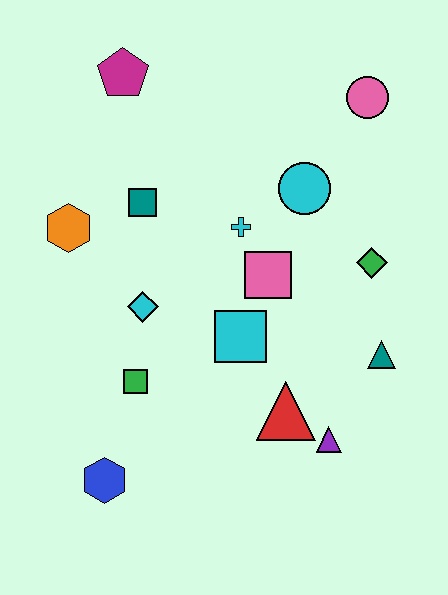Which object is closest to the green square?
The cyan diamond is closest to the green square.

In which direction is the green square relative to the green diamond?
The green square is to the left of the green diamond.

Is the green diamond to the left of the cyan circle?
No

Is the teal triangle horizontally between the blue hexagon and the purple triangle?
No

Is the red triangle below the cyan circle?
Yes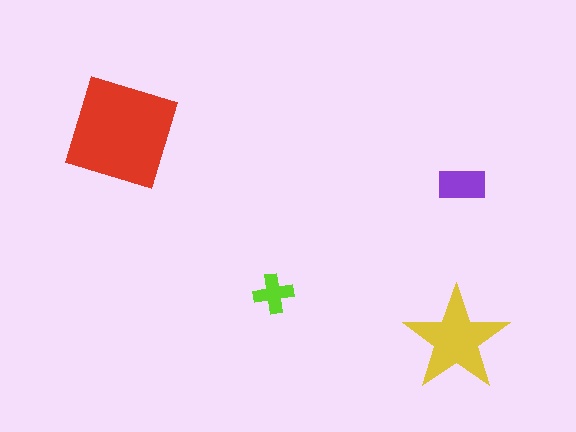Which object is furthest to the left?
The red diamond is leftmost.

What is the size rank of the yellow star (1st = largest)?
2nd.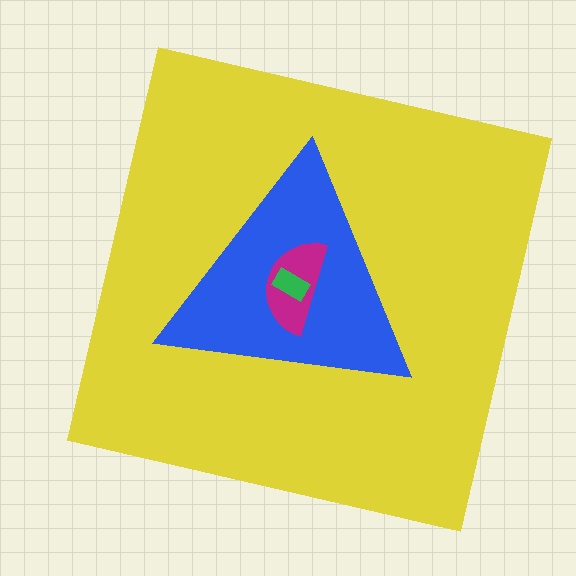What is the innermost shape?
The green rectangle.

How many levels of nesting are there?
4.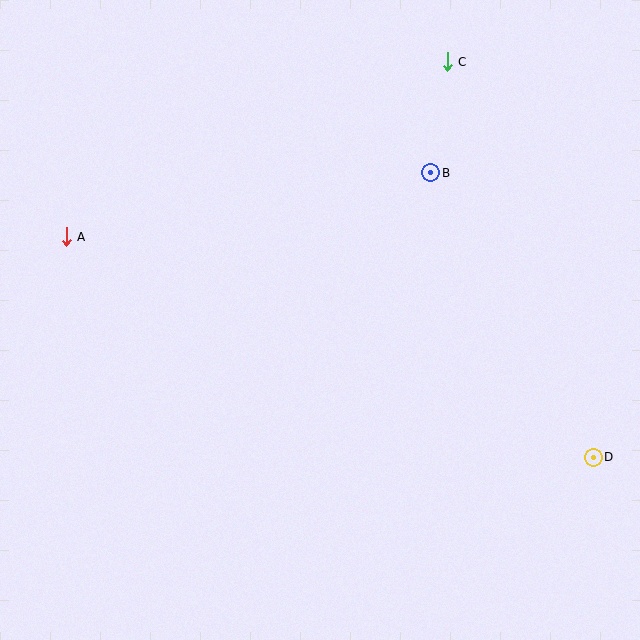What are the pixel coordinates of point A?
Point A is at (66, 237).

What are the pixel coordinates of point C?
Point C is at (447, 62).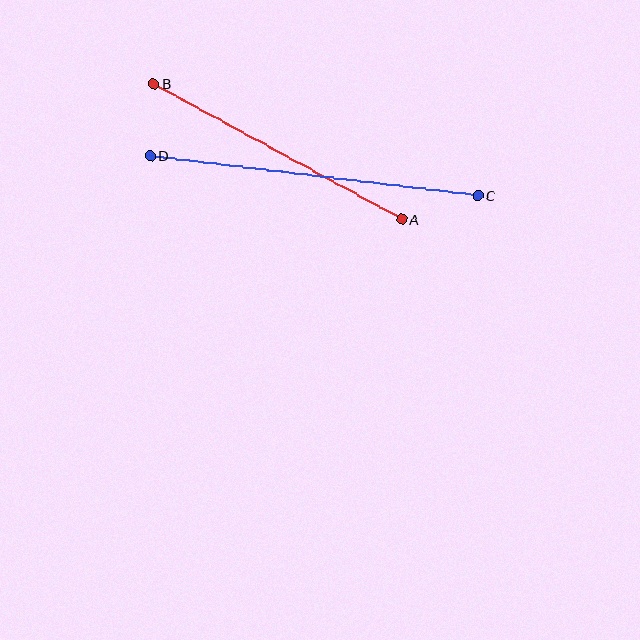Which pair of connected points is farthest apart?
Points C and D are farthest apart.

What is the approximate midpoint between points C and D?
The midpoint is at approximately (314, 176) pixels.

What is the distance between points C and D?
The distance is approximately 330 pixels.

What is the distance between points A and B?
The distance is approximately 282 pixels.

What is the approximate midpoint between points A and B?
The midpoint is at approximately (278, 152) pixels.